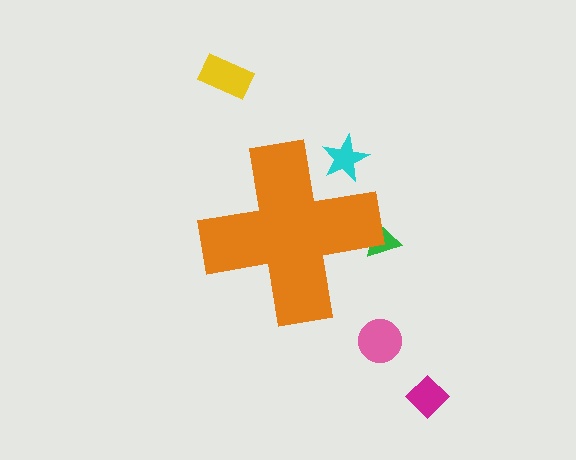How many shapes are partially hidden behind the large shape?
2 shapes are partially hidden.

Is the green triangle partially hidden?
Yes, the green triangle is partially hidden behind the orange cross.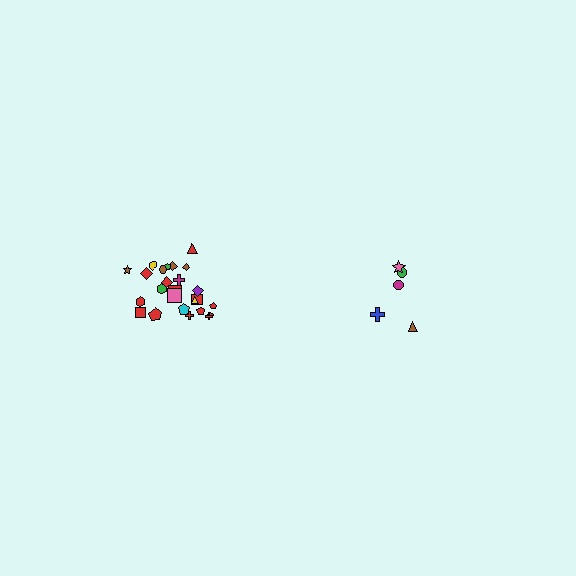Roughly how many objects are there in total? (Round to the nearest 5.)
Roughly 30 objects in total.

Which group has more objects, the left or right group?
The left group.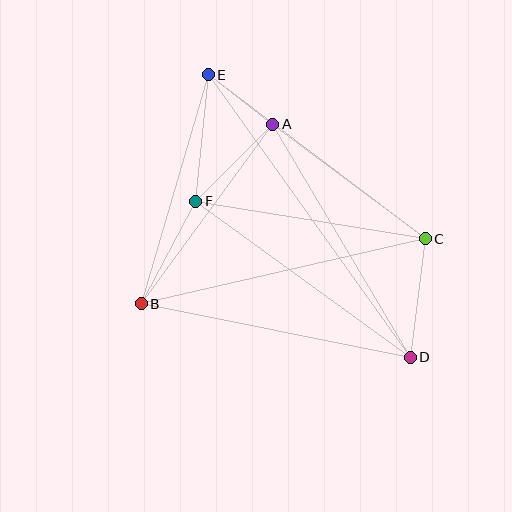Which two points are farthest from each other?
Points D and E are farthest from each other.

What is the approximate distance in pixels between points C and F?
The distance between C and F is approximately 233 pixels.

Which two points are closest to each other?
Points A and E are closest to each other.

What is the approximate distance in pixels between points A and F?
The distance between A and F is approximately 109 pixels.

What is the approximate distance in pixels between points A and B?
The distance between A and B is approximately 223 pixels.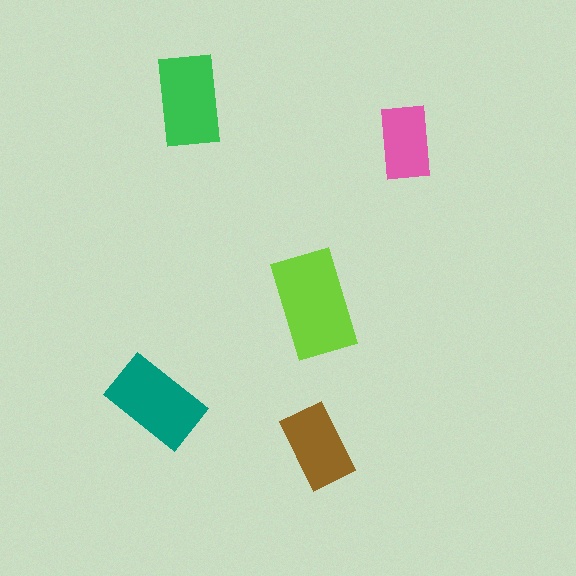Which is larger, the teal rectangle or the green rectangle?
The teal one.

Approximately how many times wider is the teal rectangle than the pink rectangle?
About 1.5 times wider.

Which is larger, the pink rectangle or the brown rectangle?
The brown one.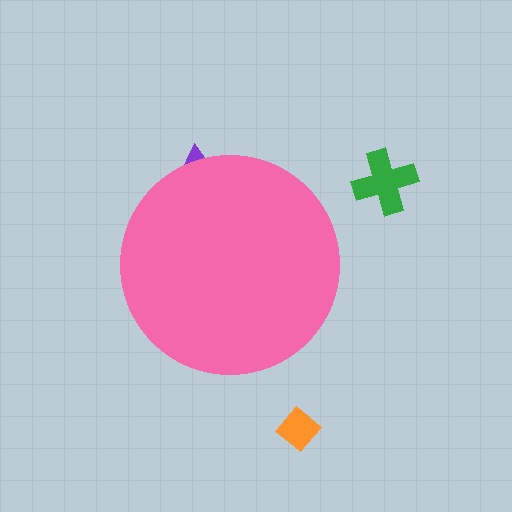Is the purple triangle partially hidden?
Yes, the purple triangle is partially hidden behind the pink circle.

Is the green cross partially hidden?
No, the green cross is fully visible.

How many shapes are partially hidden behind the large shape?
1 shape is partially hidden.